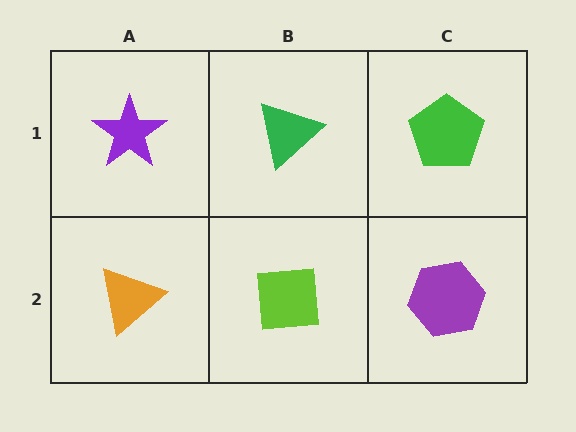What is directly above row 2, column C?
A green pentagon.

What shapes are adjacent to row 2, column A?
A purple star (row 1, column A), a lime square (row 2, column B).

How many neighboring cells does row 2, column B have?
3.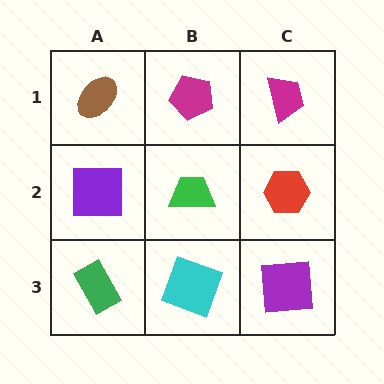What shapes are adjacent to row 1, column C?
A red hexagon (row 2, column C), a magenta pentagon (row 1, column B).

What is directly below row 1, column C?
A red hexagon.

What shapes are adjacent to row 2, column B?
A magenta pentagon (row 1, column B), a cyan square (row 3, column B), a purple square (row 2, column A), a red hexagon (row 2, column C).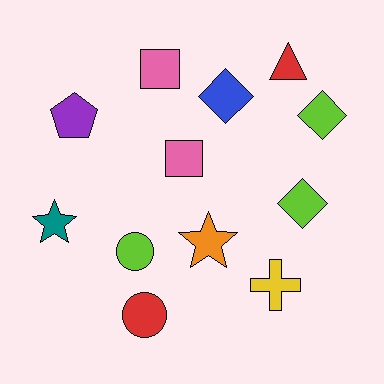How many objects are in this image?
There are 12 objects.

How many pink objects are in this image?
There are 2 pink objects.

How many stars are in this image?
There are 2 stars.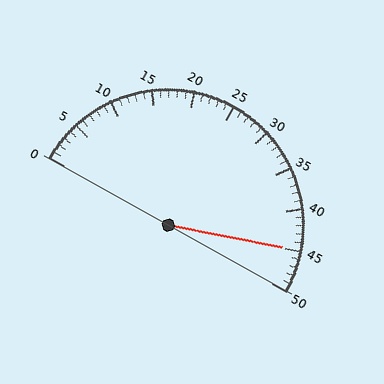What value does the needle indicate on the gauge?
The needle indicates approximately 45.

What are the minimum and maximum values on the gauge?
The gauge ranges from 0 to 50.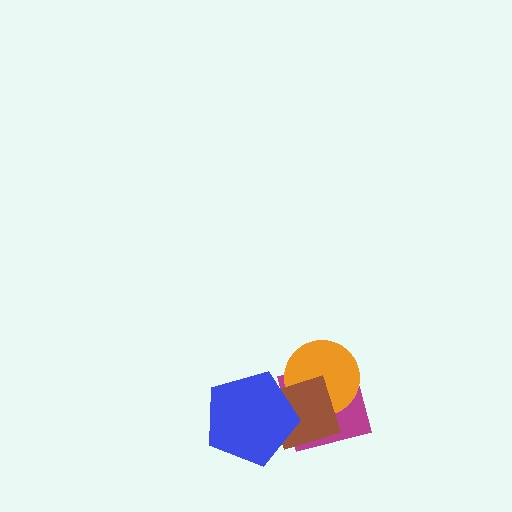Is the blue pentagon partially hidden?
No, no other shape covers it.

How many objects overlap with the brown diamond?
3 objects overlap with the brown diamond.